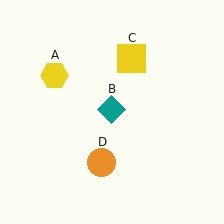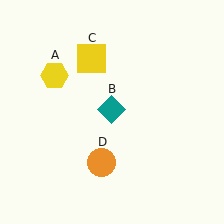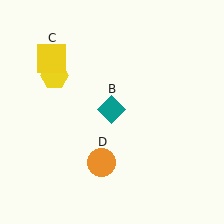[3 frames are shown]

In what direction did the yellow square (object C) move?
The yellow square (object C) moved left.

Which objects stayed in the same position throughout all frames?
Yellow hexagon (object A) and teal diamond (object B) and orange circle (object D) remained stationary.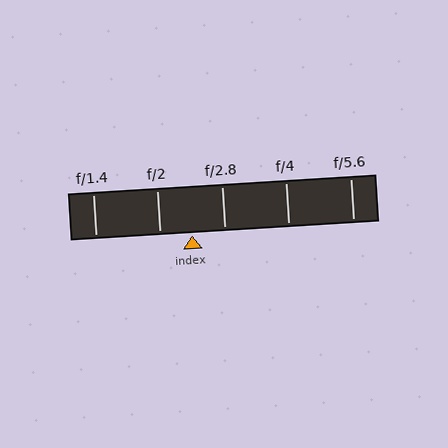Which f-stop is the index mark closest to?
The index mark is closest to f/2.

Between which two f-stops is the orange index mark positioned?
The index mark is between f/2 and f/2.8.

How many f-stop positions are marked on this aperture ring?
There are 5 f-stop positions marked.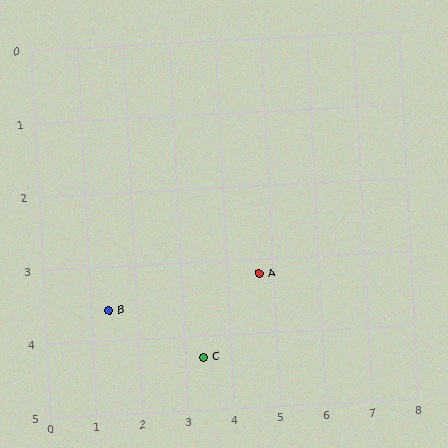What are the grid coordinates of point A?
Point A is at approximately (4.7, 3.2).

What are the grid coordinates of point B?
Point B is at approximately (1.4, 3.6).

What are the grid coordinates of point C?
Point C is at approximately (3.4, 4.3).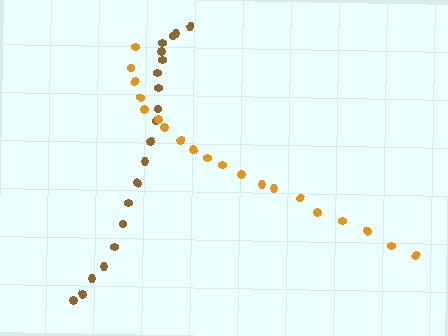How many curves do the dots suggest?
There are 2 distinct paths.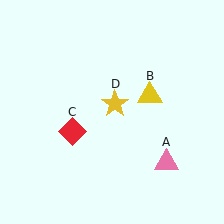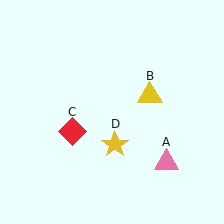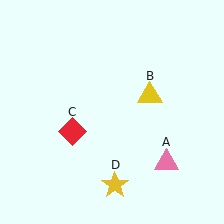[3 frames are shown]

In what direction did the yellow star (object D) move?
The yellow star (object D) moved down.